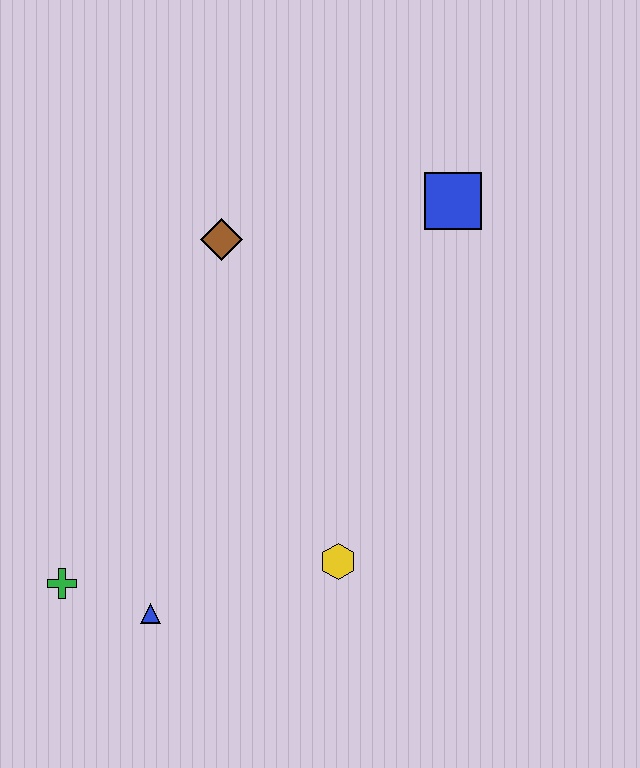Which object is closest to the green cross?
The blue triangle is closest to the green cross.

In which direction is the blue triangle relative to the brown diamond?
The blue triangle is below the brown diamond.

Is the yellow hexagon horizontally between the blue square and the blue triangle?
Yes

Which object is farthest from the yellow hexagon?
The blue square is farthest from the yellow hexagon.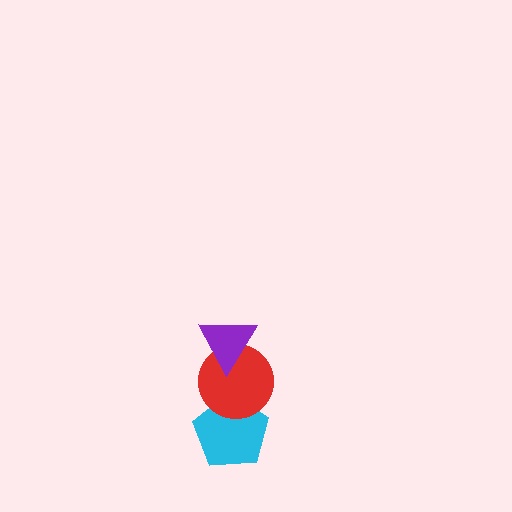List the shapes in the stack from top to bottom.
From top to bottom: the purple triangle, the red circle, the cyan pentagon.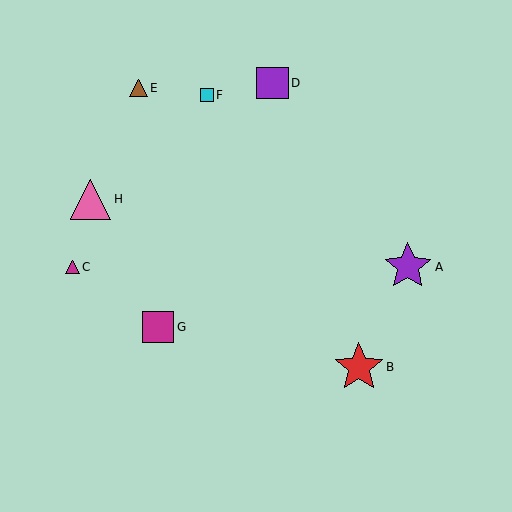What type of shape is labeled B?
Shape B is a red star.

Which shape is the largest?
The red star (labeled B) is the largest.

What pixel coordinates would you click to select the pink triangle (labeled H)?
Click at (91, 199) to select the pink triangle H.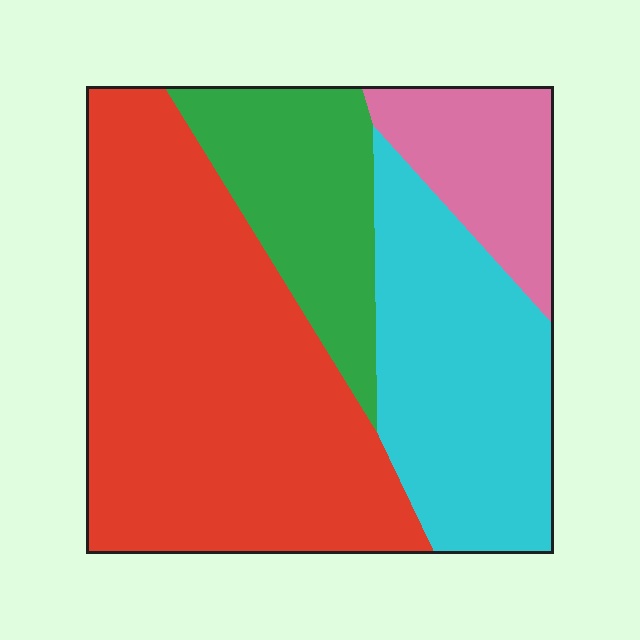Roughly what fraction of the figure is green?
Green takes up about one sixth (1/6) of the figure.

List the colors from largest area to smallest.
From largest to smallest: red, cyan, green, pink.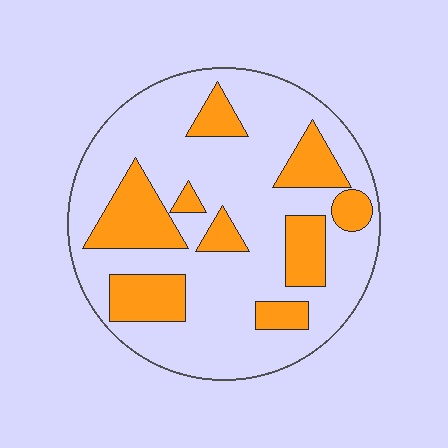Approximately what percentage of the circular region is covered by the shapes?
Approximately 25%.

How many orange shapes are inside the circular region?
9.